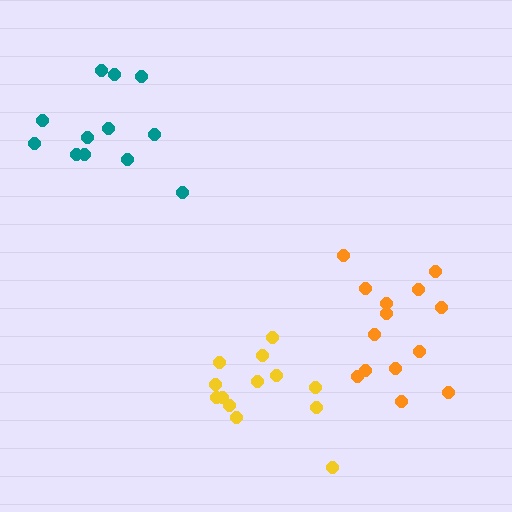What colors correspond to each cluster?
The clusters are colored: yellow, teal, orange.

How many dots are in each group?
Group 1: 13 dots, Group 2: 12 dots, Group 3: 14 dots (39 total).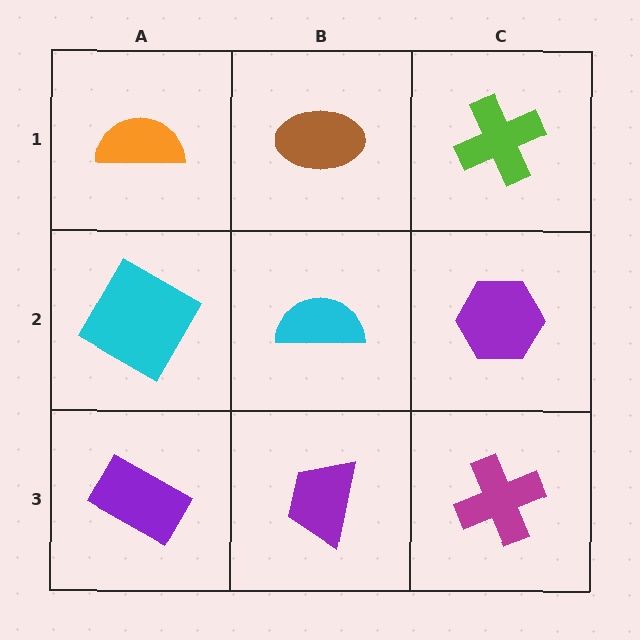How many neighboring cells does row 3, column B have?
3.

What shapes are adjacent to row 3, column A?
A cyan square (row 2, column A), a purple trapezoid (row 3, column B).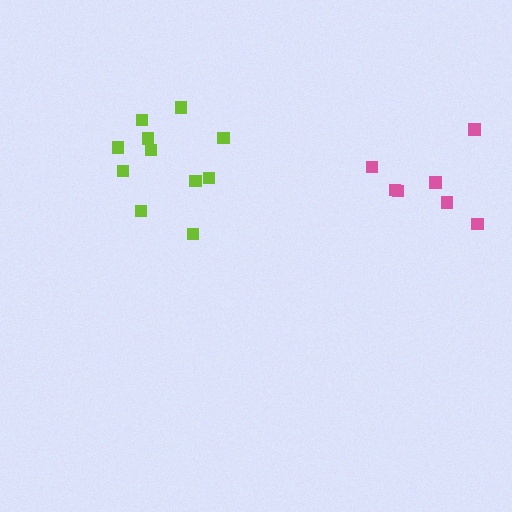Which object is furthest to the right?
The pink cluster is rightmost.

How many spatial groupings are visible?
There are 2 spatial groupings.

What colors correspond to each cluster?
The clusters are colored: lime, pink.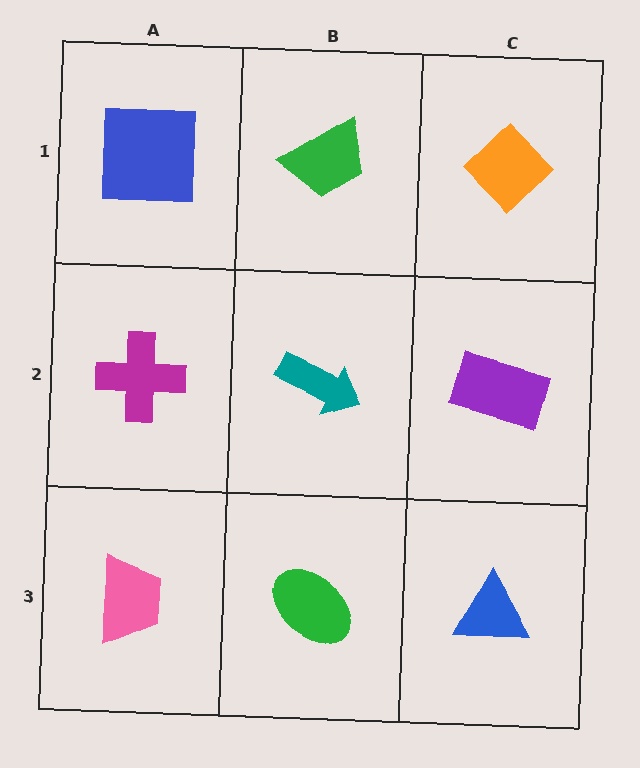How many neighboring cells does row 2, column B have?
4.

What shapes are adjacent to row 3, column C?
A purple rectangle (row 2, column C), a green ellipse (row 3, column B).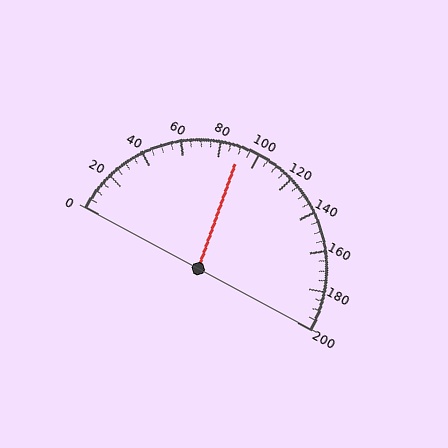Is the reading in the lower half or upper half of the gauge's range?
The reading is in the lower half of the range (0 to 200).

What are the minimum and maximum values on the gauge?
The gauge ranges from 0 to 200.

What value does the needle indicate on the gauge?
The needle indicates approximately 90.